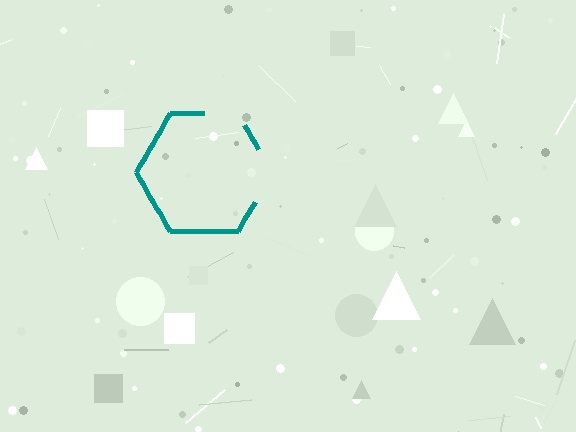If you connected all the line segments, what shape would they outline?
They would outline a hexagon.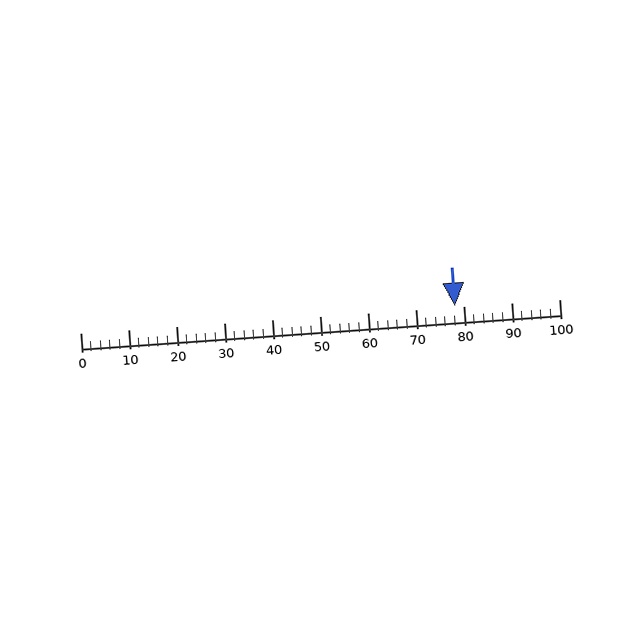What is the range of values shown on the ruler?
The ruler shows values from 0 to 100.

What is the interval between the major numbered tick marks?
The major tick marks are spaced 10 units apart.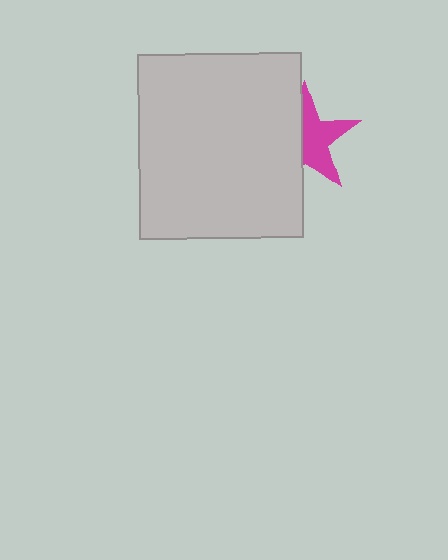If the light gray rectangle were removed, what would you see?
You would see the complete magenta star.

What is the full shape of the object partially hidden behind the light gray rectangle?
The partially hidden object is a magenta star.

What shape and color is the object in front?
The object in front is a light gray rectangle.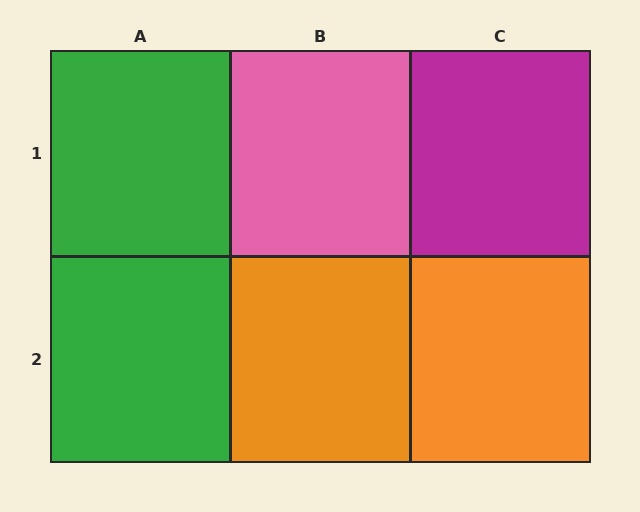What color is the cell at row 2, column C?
Orange.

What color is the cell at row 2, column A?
Green.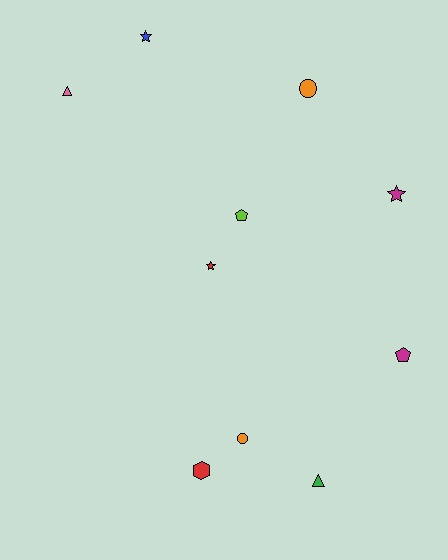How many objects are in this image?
There are 10 objects.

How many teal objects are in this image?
There are no teal objects.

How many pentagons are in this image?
There are 2 pentagons.